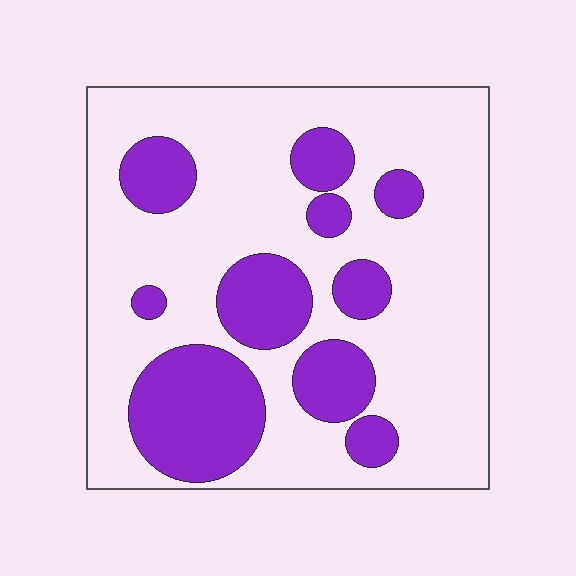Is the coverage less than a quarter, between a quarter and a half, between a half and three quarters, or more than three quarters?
Between a quarter and a half.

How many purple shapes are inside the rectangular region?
10.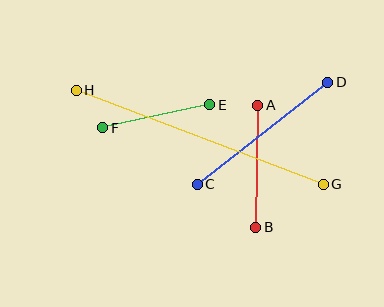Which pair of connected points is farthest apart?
Points G and H are farthest apart.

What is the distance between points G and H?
The distance is approximately 265 pixels.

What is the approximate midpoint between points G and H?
The midpoint is at approximately (200, 137) pixels.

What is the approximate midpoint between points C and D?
The midpoint is at approximately (262, 133) pixels.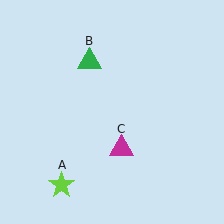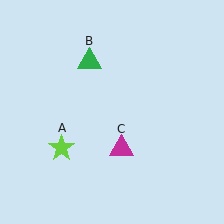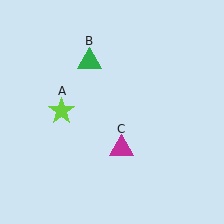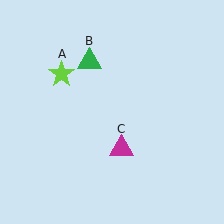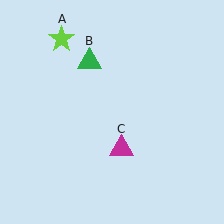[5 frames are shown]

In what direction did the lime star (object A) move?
The lime star (object A) moved up.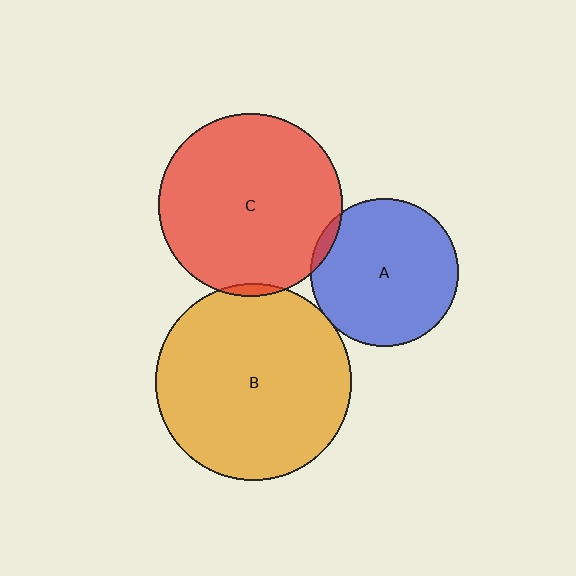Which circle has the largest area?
Circle B (orange).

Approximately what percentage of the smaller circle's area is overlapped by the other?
Approximately 5%.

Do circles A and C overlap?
Yes.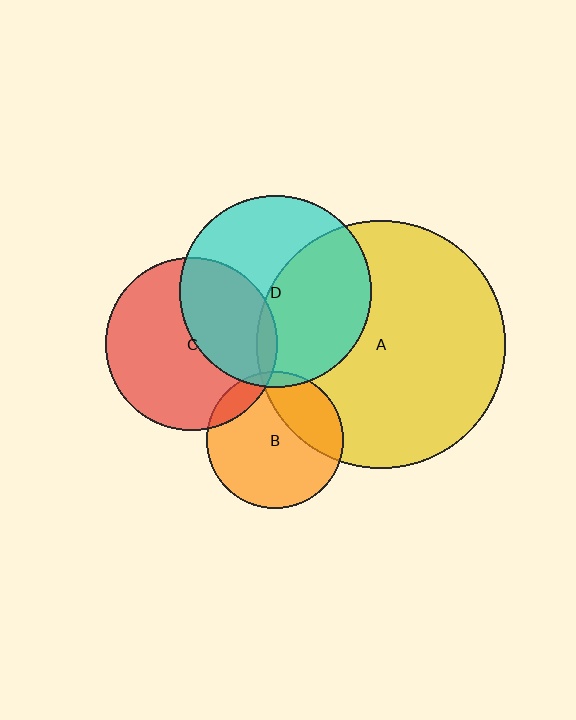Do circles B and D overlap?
Yes.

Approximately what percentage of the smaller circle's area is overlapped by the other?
Approximately 5%.